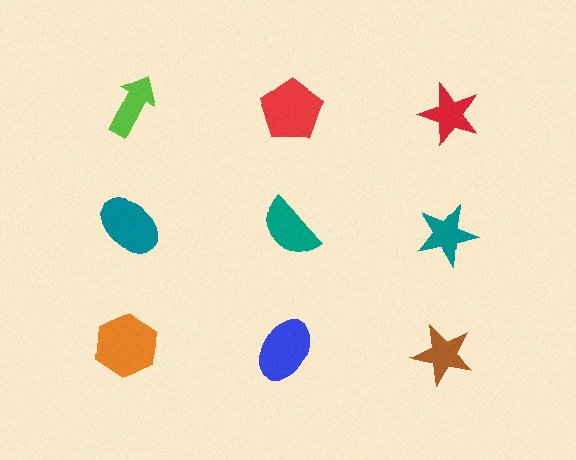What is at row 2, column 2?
A teal semicircle.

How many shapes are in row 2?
3 shapes.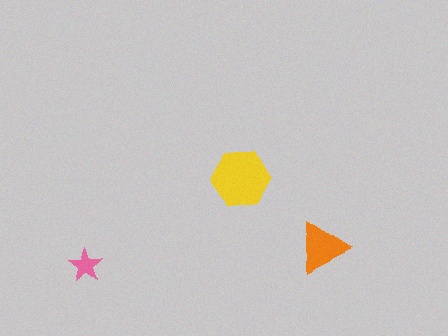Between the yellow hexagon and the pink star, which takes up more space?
The yellow hexagon.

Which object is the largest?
The yellow hexagon.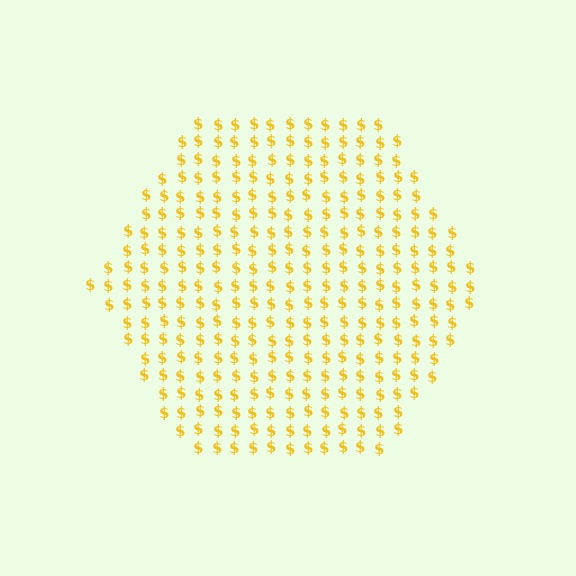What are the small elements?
The small elements are dollar signs.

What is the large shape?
The large shape is a hexagon.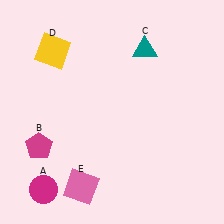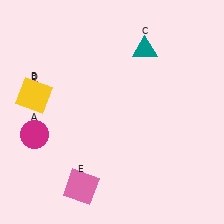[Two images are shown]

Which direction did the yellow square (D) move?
The yellow square (D) moved down.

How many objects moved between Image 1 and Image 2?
3 objects moved between the two images.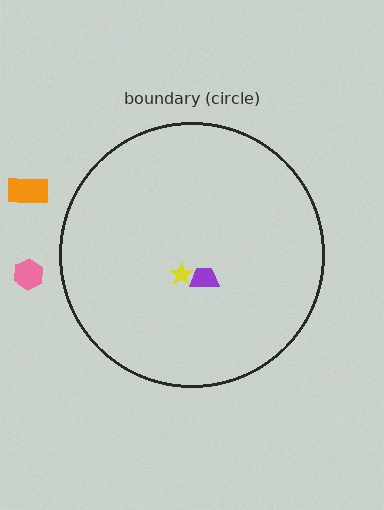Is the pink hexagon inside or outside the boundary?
Outside.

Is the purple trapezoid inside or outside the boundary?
Inside.